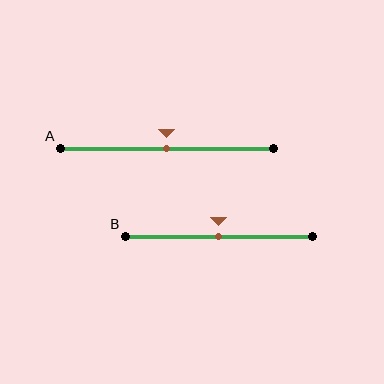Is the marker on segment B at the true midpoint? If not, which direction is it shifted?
Yes, the marker on segment B is at the true midpoint.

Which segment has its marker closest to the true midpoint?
Segment A has its marker closest to the true midpoint.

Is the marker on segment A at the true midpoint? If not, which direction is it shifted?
Yes, the marker on segment A is at the true midpoint.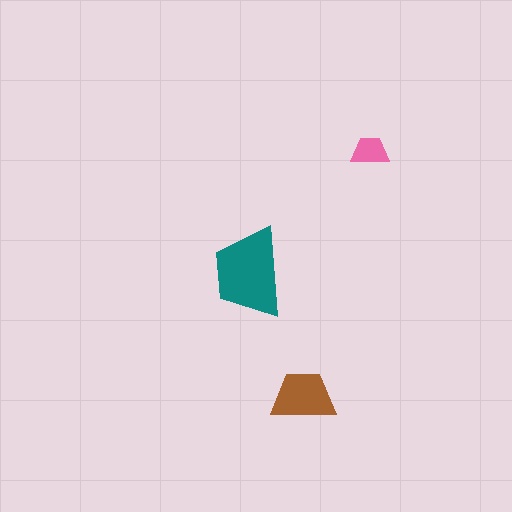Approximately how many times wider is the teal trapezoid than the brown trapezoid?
About 1.5 times wider.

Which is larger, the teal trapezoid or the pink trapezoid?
The teal one.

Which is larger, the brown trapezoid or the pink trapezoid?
The brown one.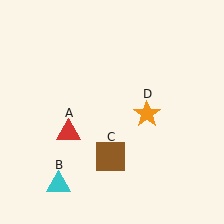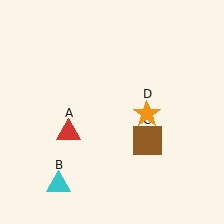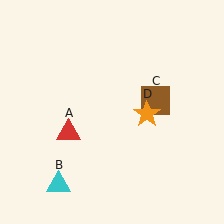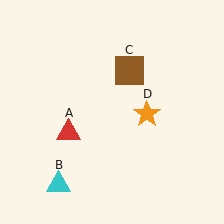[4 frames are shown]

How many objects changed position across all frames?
1 object changed position: brown square (object C).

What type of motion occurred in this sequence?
The brown square (object C) rotated counterclockwise around the center of the scene.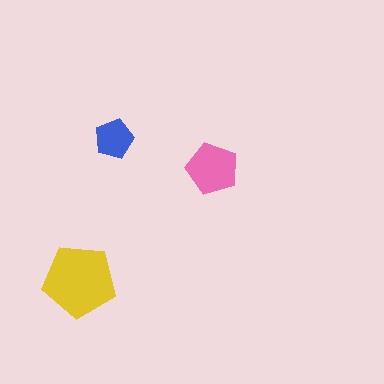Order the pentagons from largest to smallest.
the yellow one, the pink one, the blue one.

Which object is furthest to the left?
The yellow pentagon is leftmost.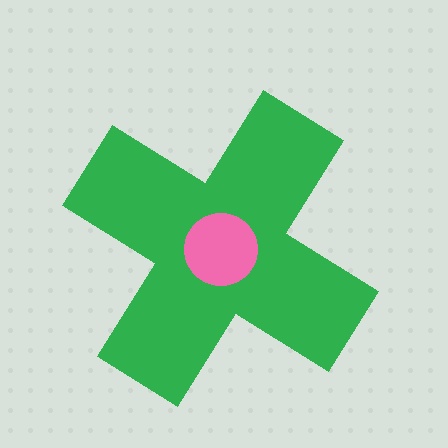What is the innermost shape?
The pink circle.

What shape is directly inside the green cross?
The pink circle.